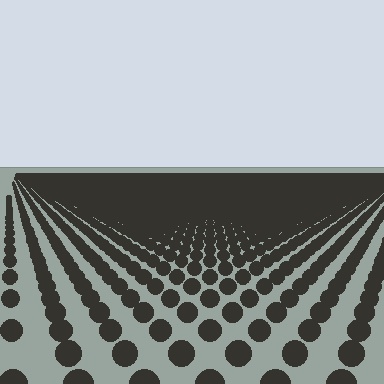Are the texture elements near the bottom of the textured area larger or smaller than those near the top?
Larger. Near the bottom, elements are closer to the viewer and appear at a bigger on-screen size.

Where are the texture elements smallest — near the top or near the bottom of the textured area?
Near the top.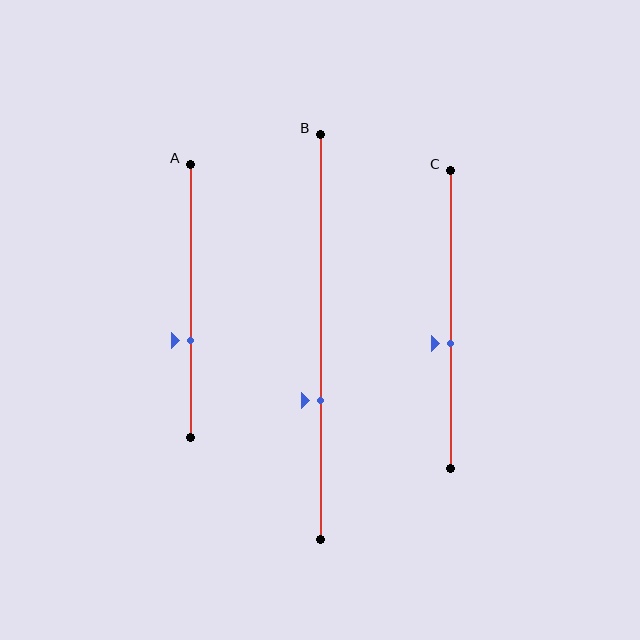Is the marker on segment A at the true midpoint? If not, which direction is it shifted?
No, the marker on segment A is shifted downward by about 14% of the segment length.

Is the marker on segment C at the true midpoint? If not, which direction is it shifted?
No, the marker on segment C is shifted downward by about 8% of the segment length.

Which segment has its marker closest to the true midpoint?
Segment C has its marker closest to the true midpoint.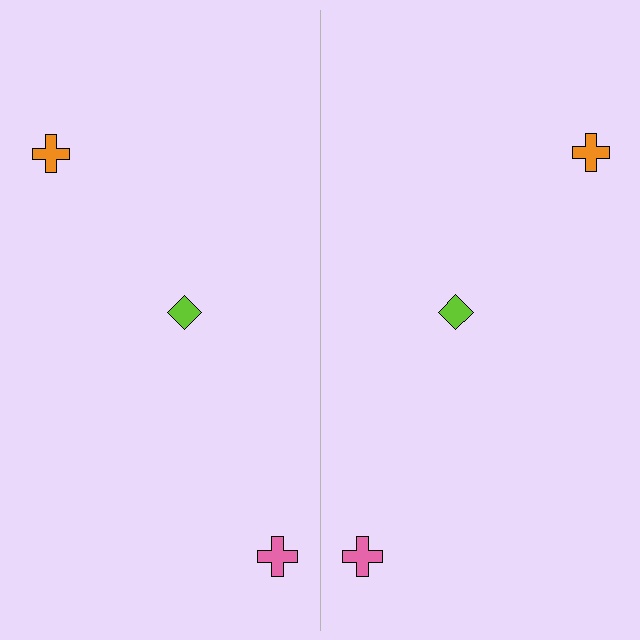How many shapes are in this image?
There are 6 shapes in this image.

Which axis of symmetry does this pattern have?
The pattern has a vertical axis of symmetry running through the center of the image.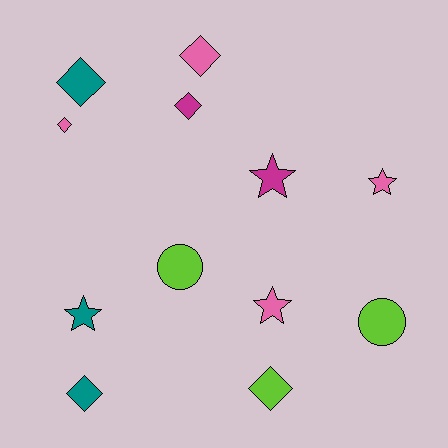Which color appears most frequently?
Pink, with 4 objects.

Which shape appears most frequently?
Diamond, with 6 objects.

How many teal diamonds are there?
There are 2 teal diamonds.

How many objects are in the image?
There are 12 objects.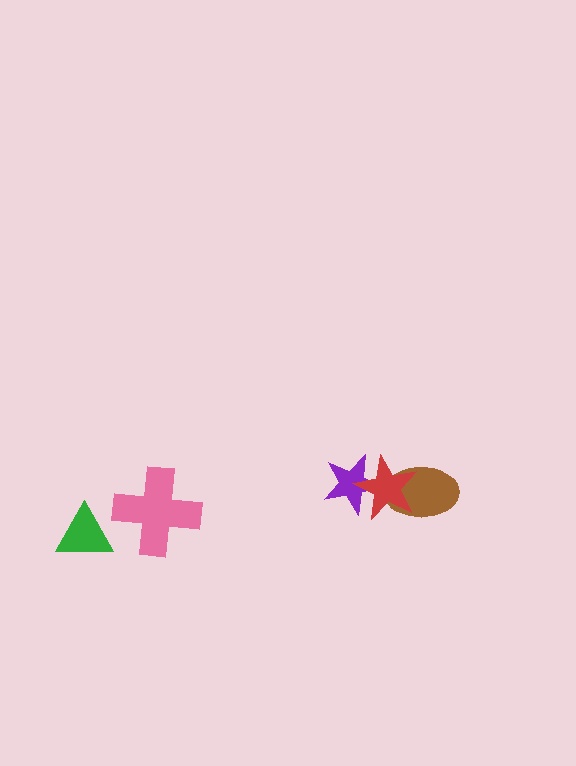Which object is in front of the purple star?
The red star is in front of the purple star.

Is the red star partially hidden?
No, no other shape covers it.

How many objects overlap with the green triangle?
0 objects overlap with the green triangle.